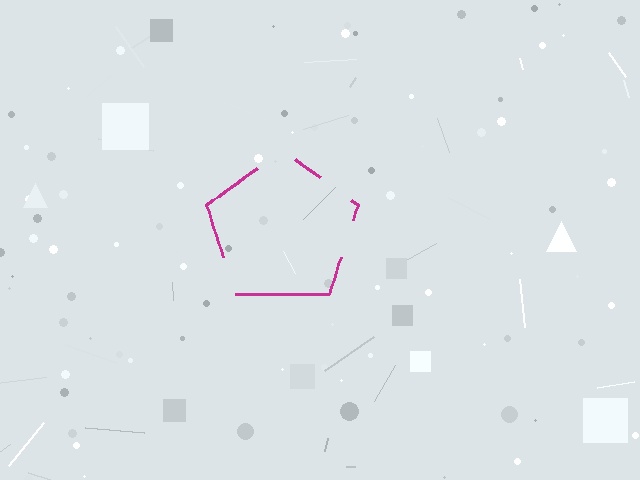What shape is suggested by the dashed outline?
The dashed outline suggests a pentagon.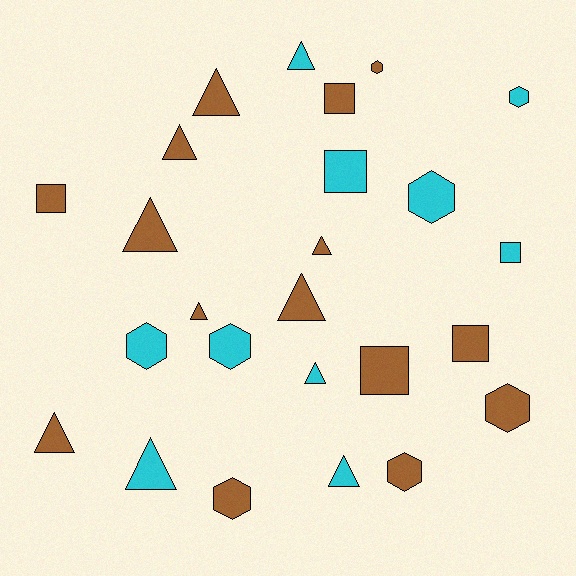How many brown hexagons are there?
There are 4 brown hexagons.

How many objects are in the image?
There are 25 objects.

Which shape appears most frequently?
Triangle, with 11 objects.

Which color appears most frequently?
Brown, with 15 objects.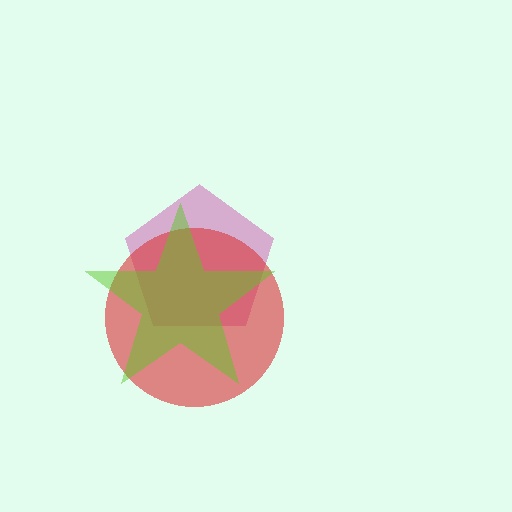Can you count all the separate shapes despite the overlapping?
Yes, there are 3 separate shapes.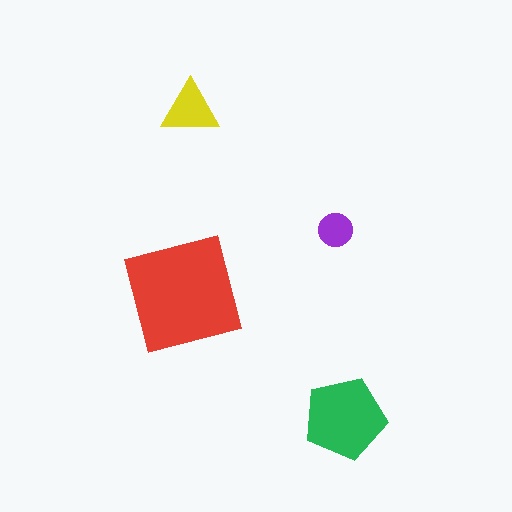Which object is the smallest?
The purple circle.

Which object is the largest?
The red square.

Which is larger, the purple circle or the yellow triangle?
The yellow triangle.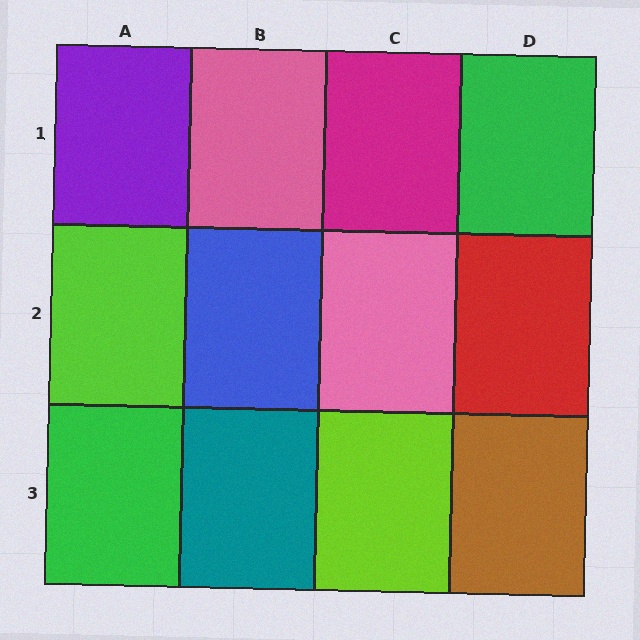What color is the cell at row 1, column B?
Pink.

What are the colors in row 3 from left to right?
Green, teal, lime, brown.